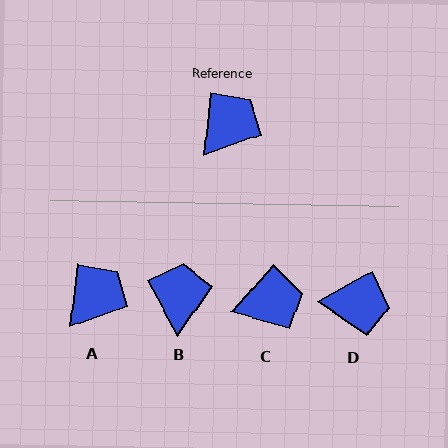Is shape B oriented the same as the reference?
No, it is off by about 36 degrees.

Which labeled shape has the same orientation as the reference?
A.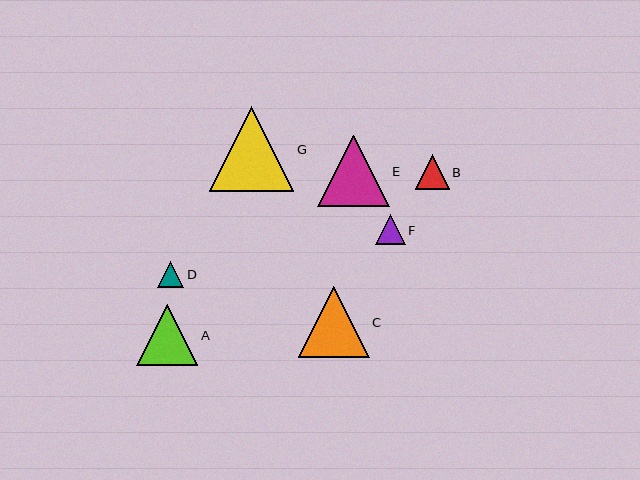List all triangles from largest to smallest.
From largest to smallest: G, E, C, A, B, F, D.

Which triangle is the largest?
Triangle G is the largest with a size of approximately 85 pixels.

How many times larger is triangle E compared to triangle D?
Triangle E is approximately 2.8 times the size of triangle D.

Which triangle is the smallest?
Triangle D is the smallest with a size of approximately 26 pixels.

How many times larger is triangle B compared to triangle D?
Triangle B is approximately 1.3 times the size of triangle D.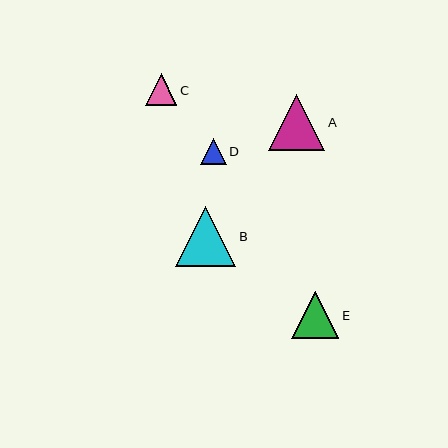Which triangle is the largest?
Triangle B is the largest with a size of approximately 60 pixels.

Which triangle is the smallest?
Triangle D is the smallest with a size of approximately 26 pixels.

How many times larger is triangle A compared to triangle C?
Triangle A is approximately 1.8 times the size of triangle C.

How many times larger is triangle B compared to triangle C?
Triangle B is approximately 1.9 times the size of triangle C.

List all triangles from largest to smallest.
From largest to smallest: B, A, E, C, D.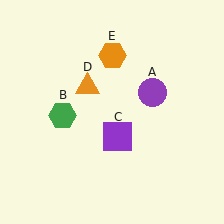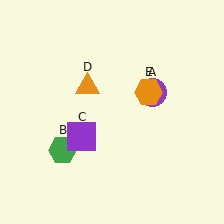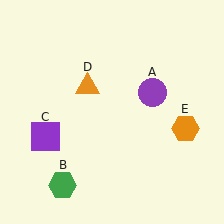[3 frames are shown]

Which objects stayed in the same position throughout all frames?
Purple circle (object A) and orange triangle (object D) remained stationary.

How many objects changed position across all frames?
3 objects changed position: green hexagon (object B), purple square (object C), orange hexagon (object E).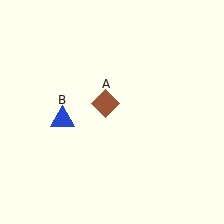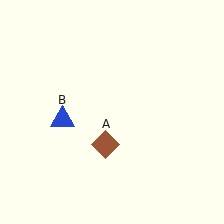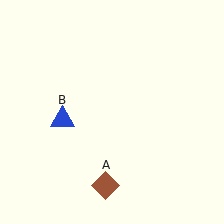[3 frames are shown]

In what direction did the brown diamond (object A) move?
The brown diamond (object A) moved down.